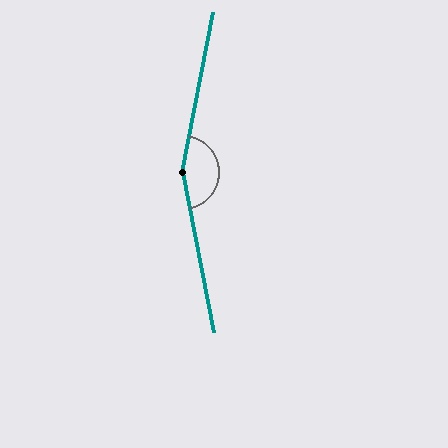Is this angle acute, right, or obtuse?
It is obtuse.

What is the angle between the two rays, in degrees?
Approximately 158 degrees.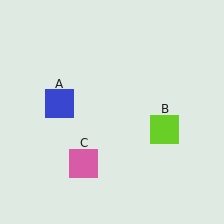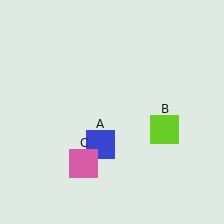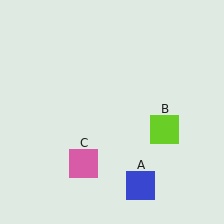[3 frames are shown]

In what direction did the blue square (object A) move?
The blue square (object A) moved down and to the right.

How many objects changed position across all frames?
1 object changed position: blue square (object A).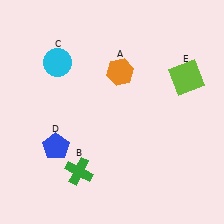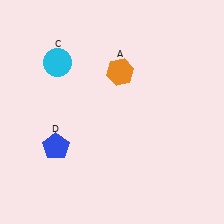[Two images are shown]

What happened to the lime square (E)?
The lime square (E) was removed in Image 2. It was in the top-right area of Image 1.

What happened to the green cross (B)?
The green cross (B) was removed in Image 2. It was in the bottom-left area of Image 1.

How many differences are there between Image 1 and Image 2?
There are 2 differences between the two images.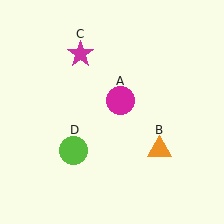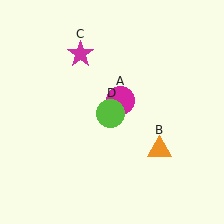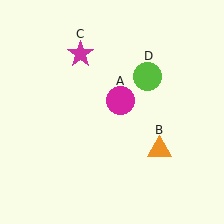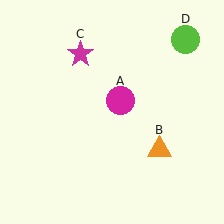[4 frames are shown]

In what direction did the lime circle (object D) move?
The lime circle (object D) moved up and to the right.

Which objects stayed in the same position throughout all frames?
Magenta circle (object A) and orange triangle (object B) and magenta star (object C) remained stationary.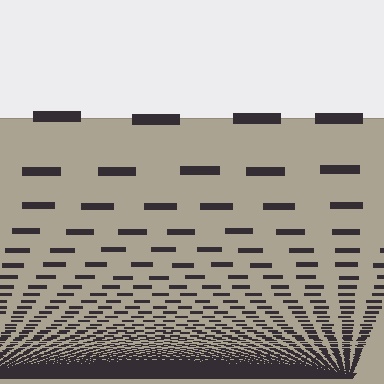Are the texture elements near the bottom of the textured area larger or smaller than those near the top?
Smaller. The gradient is inverted — elements near the bottom are smaller and denser.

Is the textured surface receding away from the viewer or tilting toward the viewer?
The surface appears to tilt toward the viewer. Texture elements get larger and sparser toward the top.